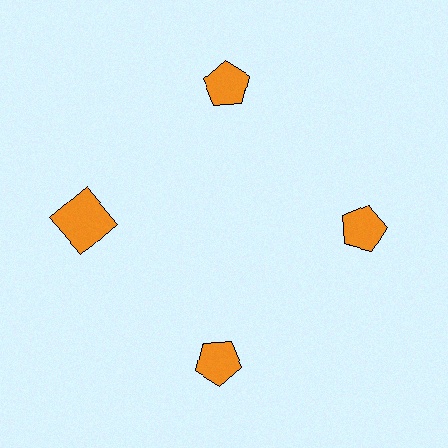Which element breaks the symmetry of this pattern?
The orange square at roughly the 9 o'clock position breaks the symmetry. All other shapes are orange pentagons.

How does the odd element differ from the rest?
It has a different shape: square instead of pentagon.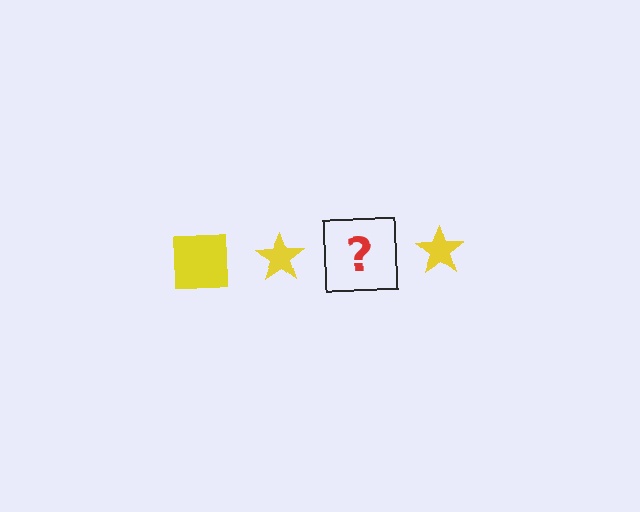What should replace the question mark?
The question mark should be replaced with a yellow square.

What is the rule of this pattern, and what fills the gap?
The rule is that the pattern cycles through square, star shapes in yellow. The gap should be filled with a yellow square.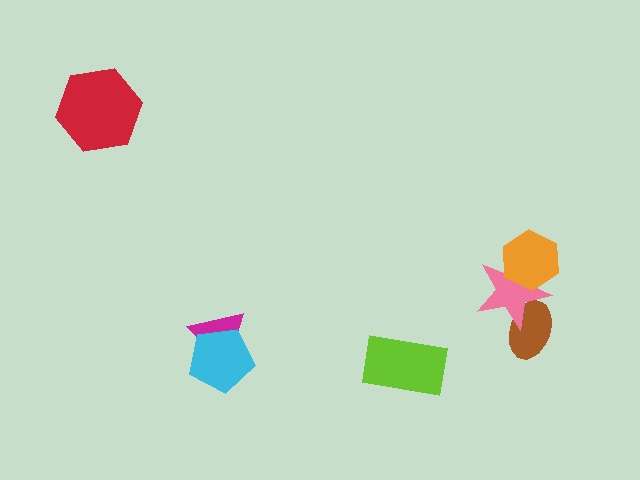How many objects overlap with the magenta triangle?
1 object overlaps with the magenta triangle.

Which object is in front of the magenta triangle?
The cyan pentagon is in front of the magenta triangle.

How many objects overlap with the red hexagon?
0 objects overlap with the red hexagon.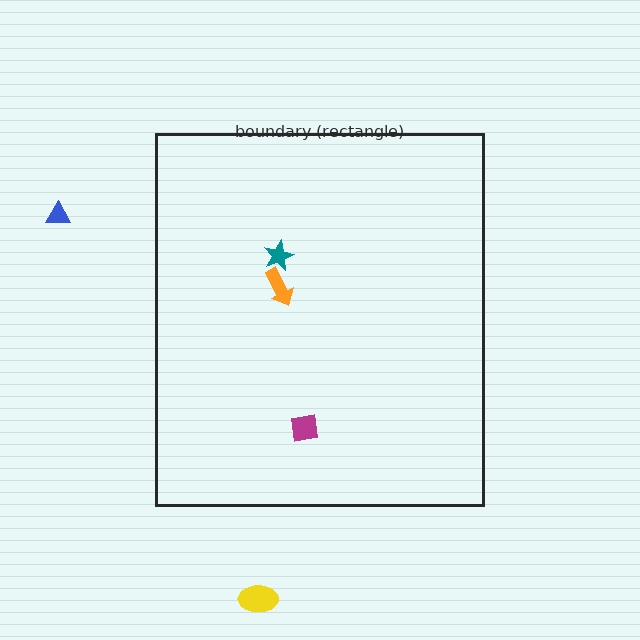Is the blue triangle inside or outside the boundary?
Outside.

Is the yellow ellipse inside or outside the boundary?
Outside.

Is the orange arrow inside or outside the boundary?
Inside.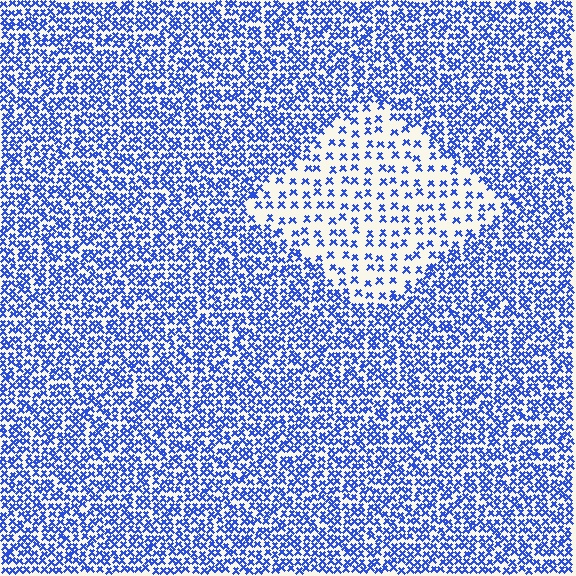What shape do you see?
I see a diamond.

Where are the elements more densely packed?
The elements are more densely packed outside the diamond boundary.